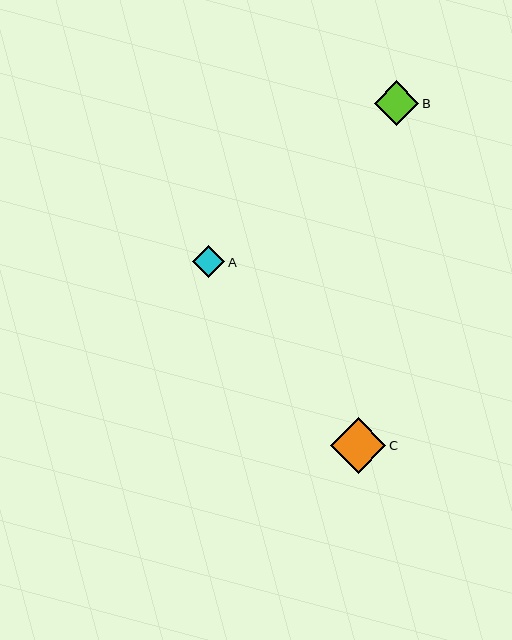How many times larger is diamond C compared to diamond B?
Diamond C is approximately 1.2 times the size of diamond B.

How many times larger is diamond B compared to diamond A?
Diamond B is approximately 1.4 times the size of diamond A.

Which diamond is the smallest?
Diamond A is the smallest with a size of approximately 32 pixels.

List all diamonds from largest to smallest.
From largest to smallest: C, B, A.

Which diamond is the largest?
Diamond C is the largest with a size of approximately 56 pixels.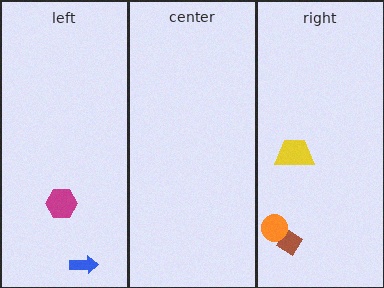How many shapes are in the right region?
3.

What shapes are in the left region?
The blue arrow, the magenta hexagon.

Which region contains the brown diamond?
The right region.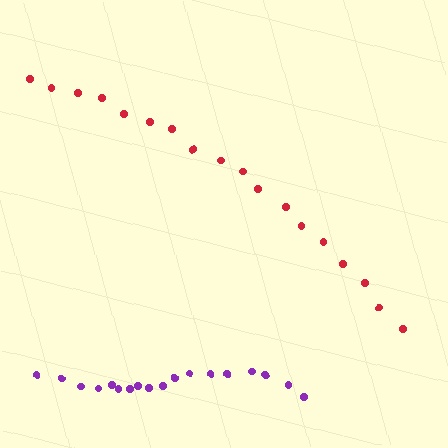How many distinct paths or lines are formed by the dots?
There are 2 distinct paths.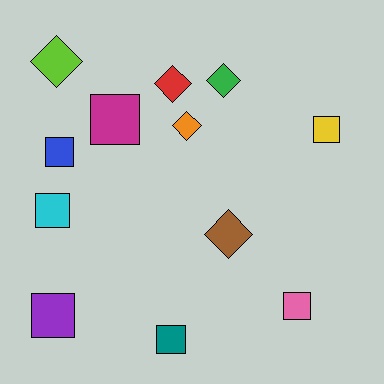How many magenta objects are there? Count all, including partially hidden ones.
There is 1 magenta object.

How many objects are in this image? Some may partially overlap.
There are 12 objects.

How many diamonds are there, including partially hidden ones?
There are 5 diamonds.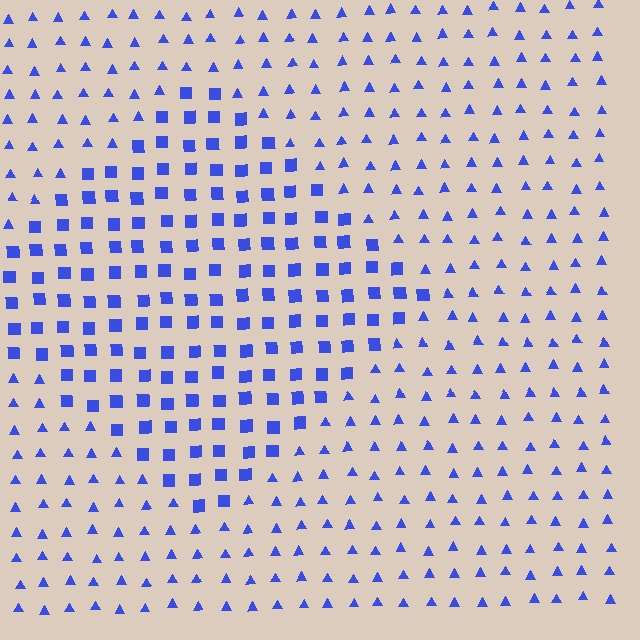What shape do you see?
I see a diamond.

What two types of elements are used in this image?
The image uses squares inside the diamond region and triangles outside it.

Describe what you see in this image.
The image is filled with small blue elements arranged in a uniform grid. A diamond-shaped region contains squares, while the surrounding area contains triangles. The boundary is defined purely by the change in element shape.